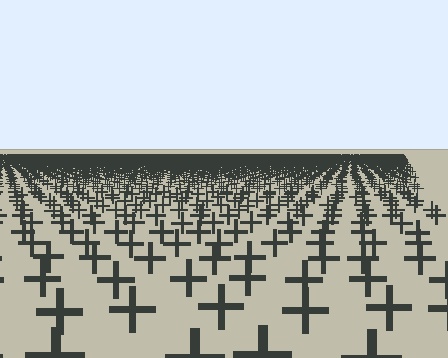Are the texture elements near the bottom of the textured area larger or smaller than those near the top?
Larger. Near the bottom, elements are closer to the viewer and appear at a bigger on-screen size.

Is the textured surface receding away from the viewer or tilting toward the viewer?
The surface is receding away from the viewer. Texture elements get smaller and denser toward the top.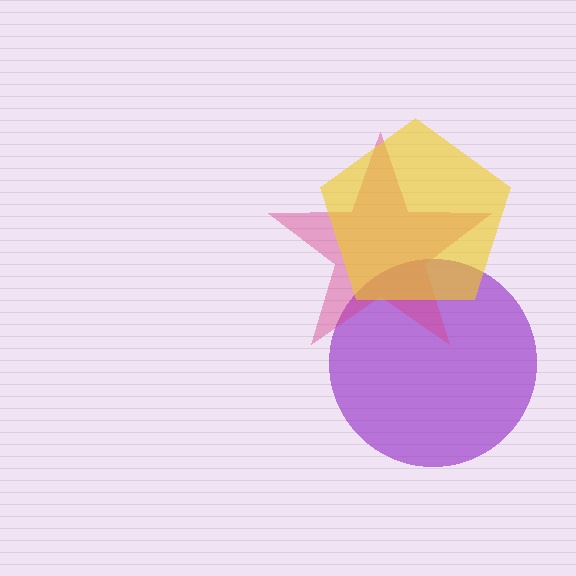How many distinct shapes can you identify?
There are 3 distinct shapes: a purple circle, a magenta star, a yellow pentagon.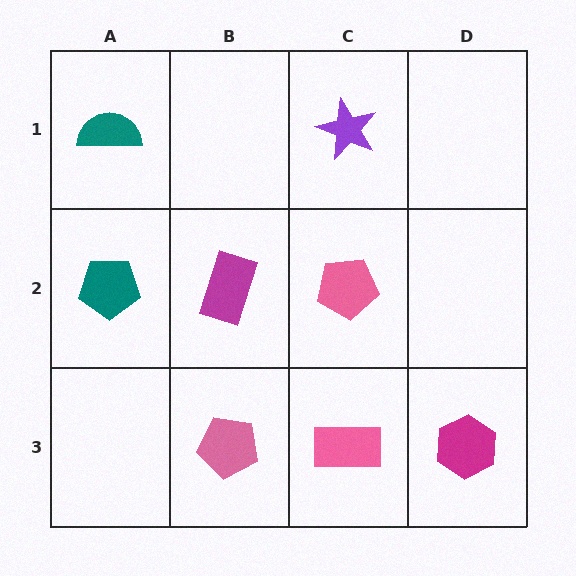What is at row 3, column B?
A pink pentagon.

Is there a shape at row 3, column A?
No, that cell is empty.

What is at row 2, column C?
A pink pentagon.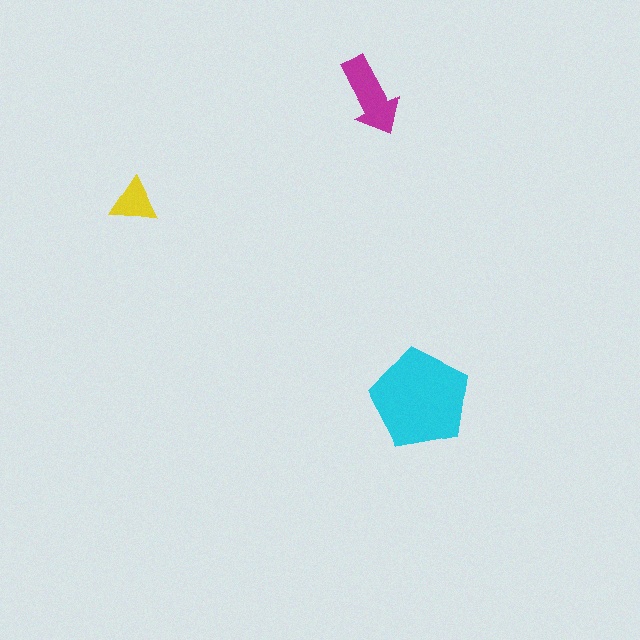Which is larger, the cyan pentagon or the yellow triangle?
The cyan pentagon.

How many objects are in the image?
There are 3 objects in the image.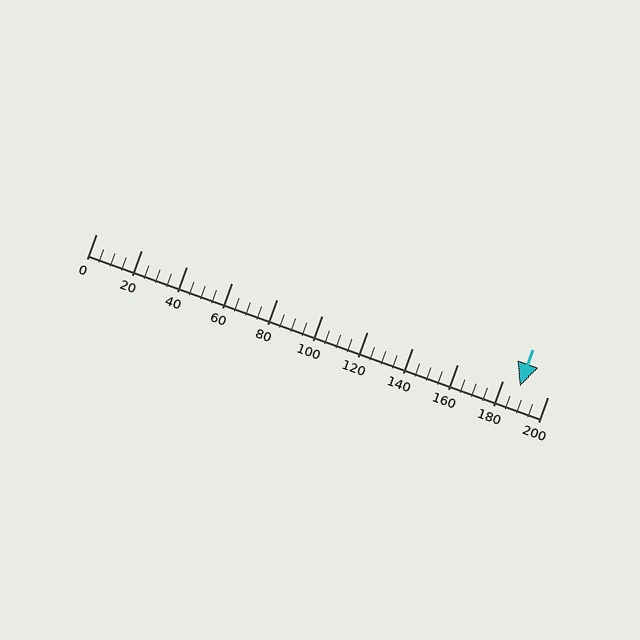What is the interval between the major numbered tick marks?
The major tick marks are spaced 20 units apart.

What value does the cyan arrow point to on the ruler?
The cyan arrow points to approximately 188.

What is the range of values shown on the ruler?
The ruler shows values from 0 to 200.